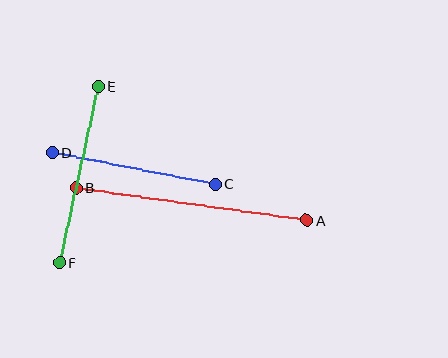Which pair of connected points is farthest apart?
Points A and B are farthest apart.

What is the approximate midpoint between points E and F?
The midpoint is at approximately (79, 175) pixels.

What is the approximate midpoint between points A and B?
The midpoint is at approximately (191, 204) pixels.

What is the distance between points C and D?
The distance is approximately 166 pixels.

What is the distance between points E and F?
The distance is approximately 180 pixels.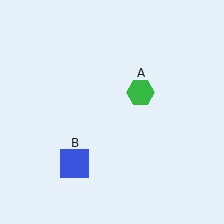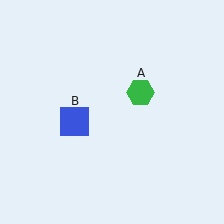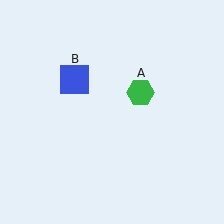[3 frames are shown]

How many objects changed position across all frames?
1 object changed position: blue square (object B).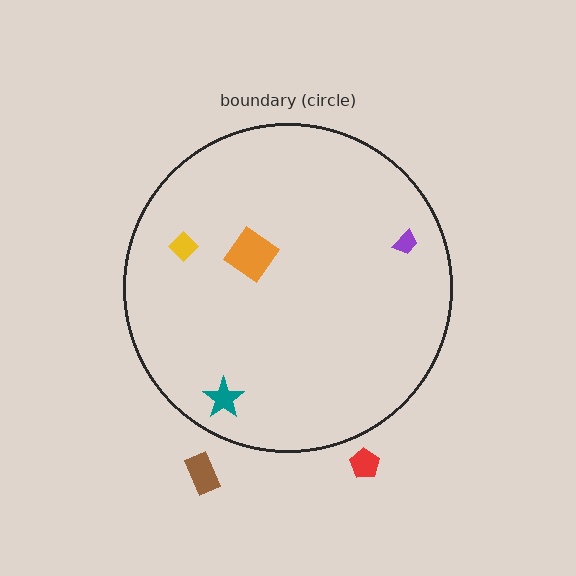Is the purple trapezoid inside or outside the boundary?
Inside.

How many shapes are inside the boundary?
4 inside, 2 outside.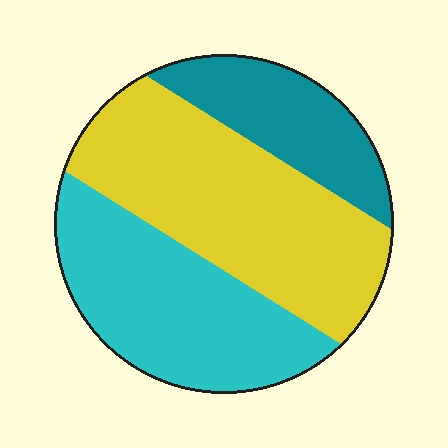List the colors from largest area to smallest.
From largest to smallest: yellow, cyan, teal.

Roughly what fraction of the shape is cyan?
Cyan covers 35% of the shape.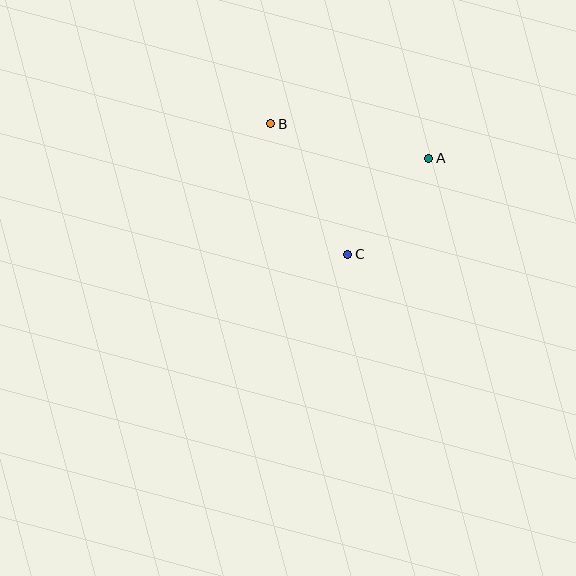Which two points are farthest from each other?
Points A and B are farthest from each other.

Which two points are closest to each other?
Points A and C are closest to each other.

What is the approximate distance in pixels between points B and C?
The distance between B and C is approximately 152 pixels.